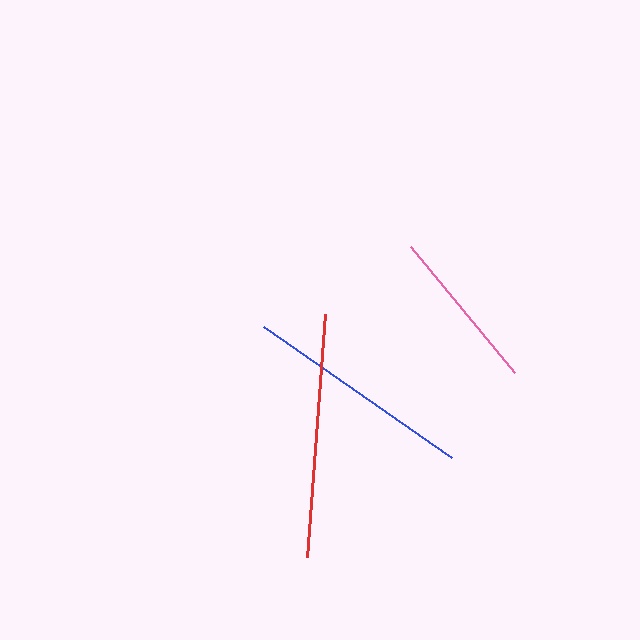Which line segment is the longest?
The red line is the longest at approximately 244 pixels.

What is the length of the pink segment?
The pink segment is approximately 164 pixels long.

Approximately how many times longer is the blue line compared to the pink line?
The blue line is approximately 1.4 times the length of the pink line.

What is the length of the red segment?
The red segment is approximately 244 pixels long.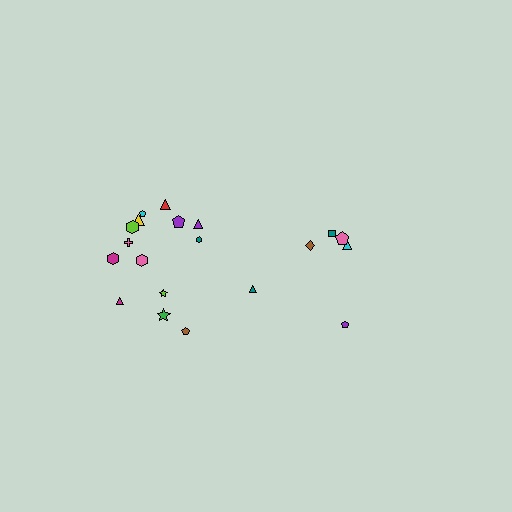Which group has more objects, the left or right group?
The left group.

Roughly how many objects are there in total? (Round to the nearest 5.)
Roughly 20 objects in total.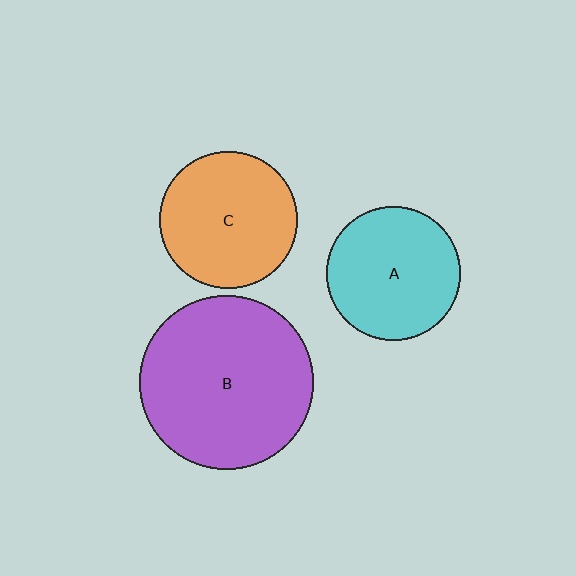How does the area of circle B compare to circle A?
Approximately 1.7 times.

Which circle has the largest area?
Circle B (purple).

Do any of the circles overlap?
No, none of the circles overlap.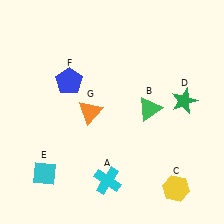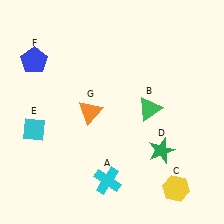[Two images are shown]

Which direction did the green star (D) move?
The green star (D) moved down.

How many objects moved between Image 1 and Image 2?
3 objects moved between the two images.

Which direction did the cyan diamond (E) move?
The cyan diamond (E) moved up.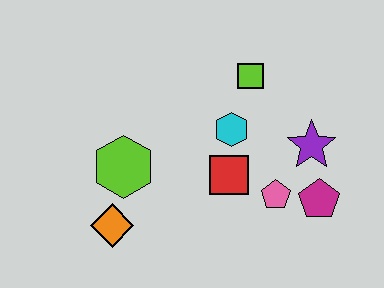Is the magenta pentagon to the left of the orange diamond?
No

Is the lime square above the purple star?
Yes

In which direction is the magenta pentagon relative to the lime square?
The magenta pentagon is below the lime square.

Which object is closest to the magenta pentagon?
The pink pentagon is closest to the magenta pentagon.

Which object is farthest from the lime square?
The orange diamond is farthest from the lime square.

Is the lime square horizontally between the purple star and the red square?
Yes